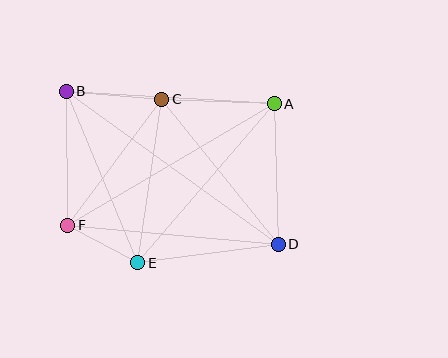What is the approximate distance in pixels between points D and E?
The distance between D and E is approximately 142 pixels.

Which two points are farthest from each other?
Points B and D are farthest from each other.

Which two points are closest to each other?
Points E and F are closest to each other.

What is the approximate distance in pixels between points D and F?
The distance between D and F is approximately 212 pixels.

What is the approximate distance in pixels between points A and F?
The distance between A and F is approximately 240 pixels.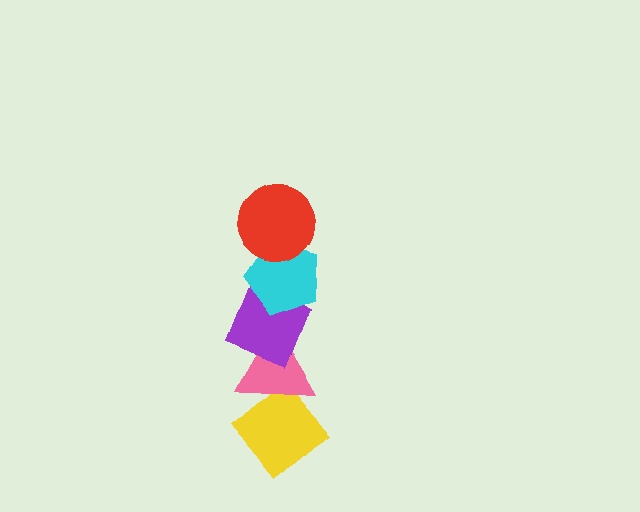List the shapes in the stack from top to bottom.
From top to bottom: the red circle, the cyan pentagon, the purple diamond, the pink triangle, the yellow diamond.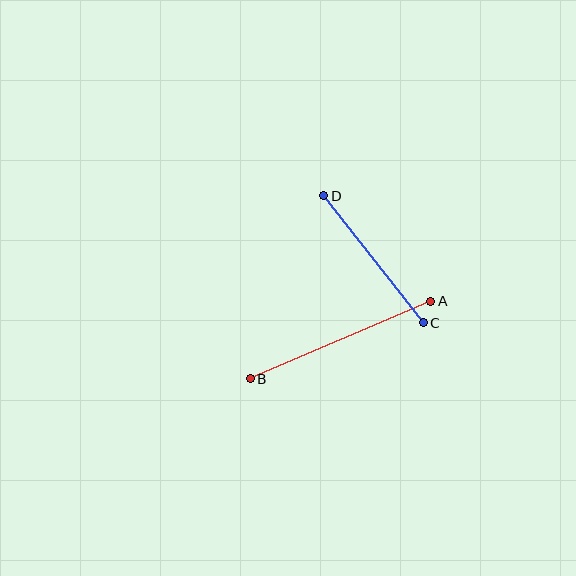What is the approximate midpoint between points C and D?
The midpoint is at approximately (374, 259) pixels.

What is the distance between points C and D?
The distance is approximately 161 pixels.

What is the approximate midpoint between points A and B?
The midpoint is at approximately (341, 340) pixels.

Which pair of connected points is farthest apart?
Points A and B are farthest apart.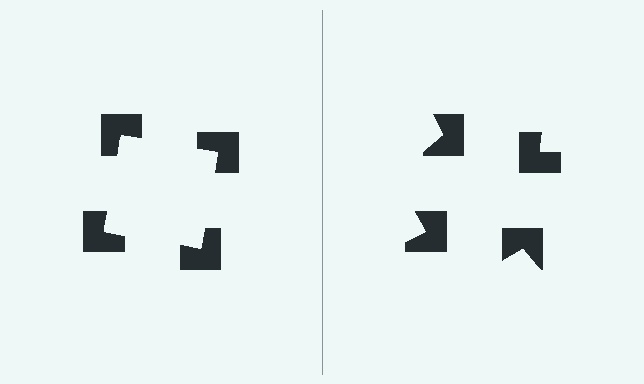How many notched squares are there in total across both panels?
8 — 4 on each side.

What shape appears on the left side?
An illusory square.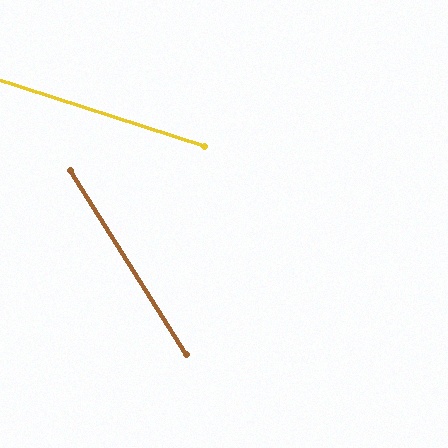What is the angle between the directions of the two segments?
Approximately 40 degrees.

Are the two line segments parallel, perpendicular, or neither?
Neither parallel nor perpendicular — they differ by about 40°.